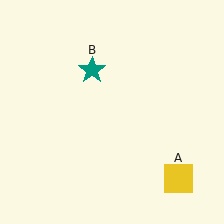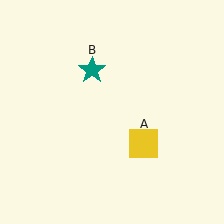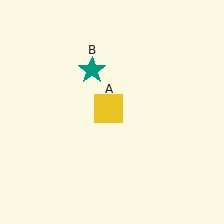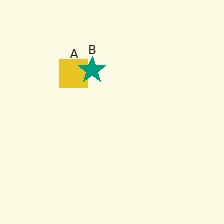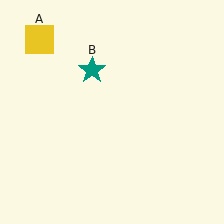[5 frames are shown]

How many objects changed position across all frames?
1 object changed position: yellow square (object A).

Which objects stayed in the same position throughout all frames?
Teal star (object B) remained stationary.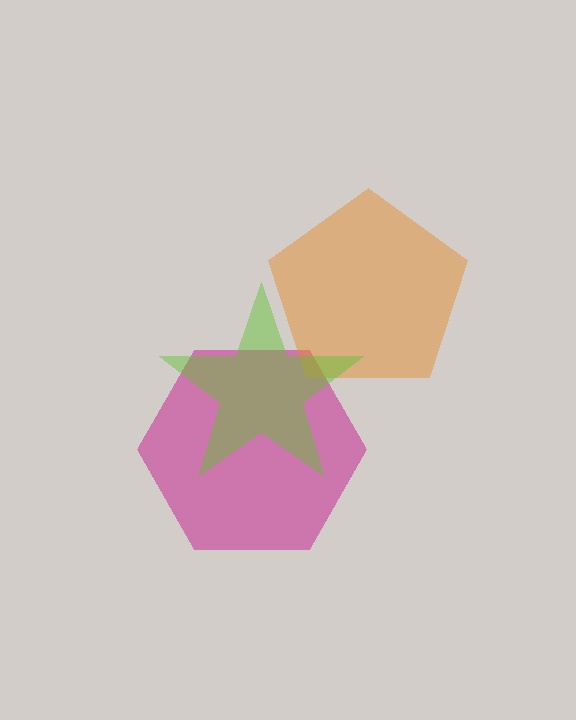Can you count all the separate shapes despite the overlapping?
Yes, there are 3 separate shapes.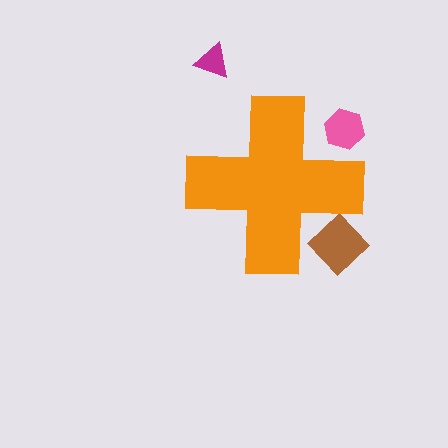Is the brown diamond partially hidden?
Yes, the brown diamond is partially hidden behind the orange cross.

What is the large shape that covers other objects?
An orange cross.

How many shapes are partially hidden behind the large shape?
2 shapes are partially hidden.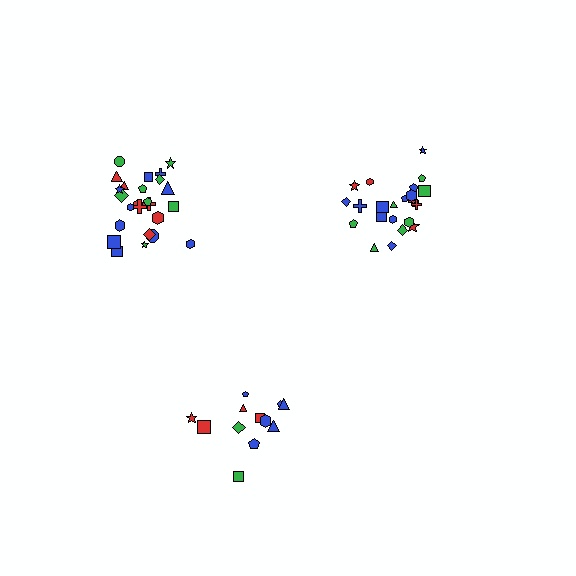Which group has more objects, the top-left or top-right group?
The top-left group.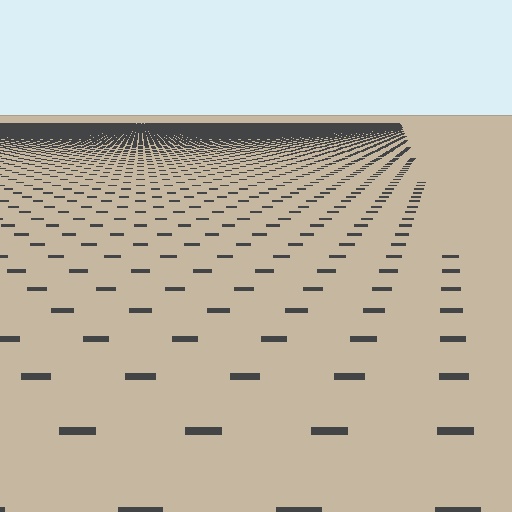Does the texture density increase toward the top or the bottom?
Density increases toward the top.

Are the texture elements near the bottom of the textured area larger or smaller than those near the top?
Larger. Near the bottom, elements are closer to the viewer and appear at a bigger on-screen size.